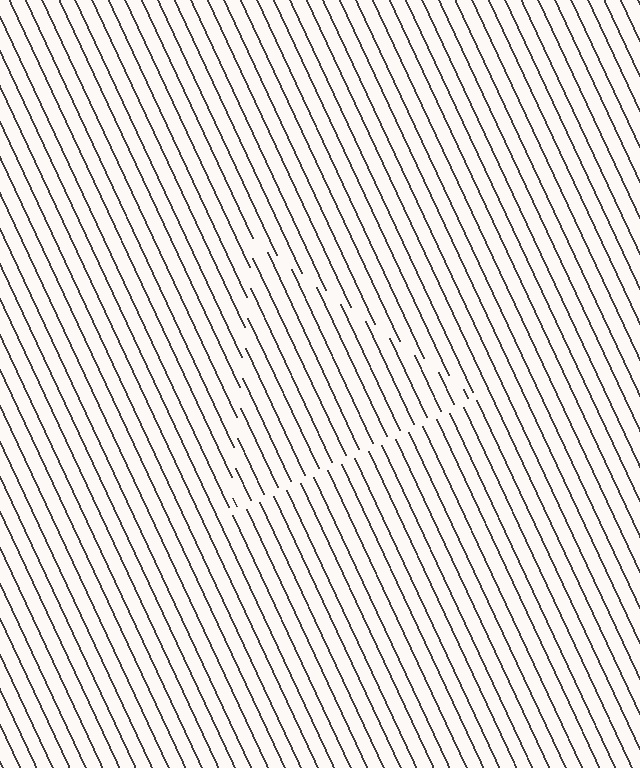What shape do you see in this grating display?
An illusory triangle. The interior of the shape contains the same grating, shifted by half a period — the contour is defined by the phase discontinuity where line-ends from the inner and outer gratings abut.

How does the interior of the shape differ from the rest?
The interior of the shape contains the same grating, shifted by half a period — the contour is defined by the phase discontinuity where line-ends from the inner and outer gratings abut.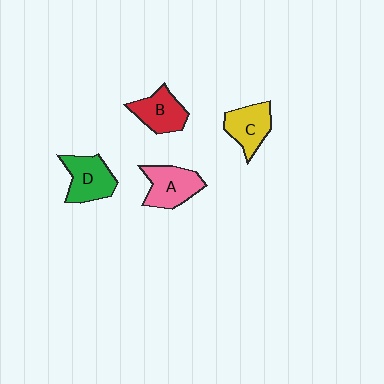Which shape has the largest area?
Shape D (green).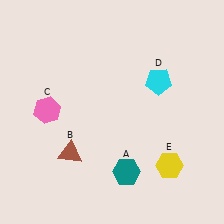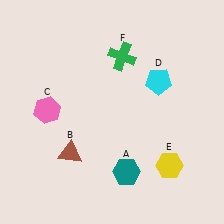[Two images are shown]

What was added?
A green cross (F) was added in Image 2.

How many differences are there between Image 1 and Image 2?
There is 1 difference between the two images.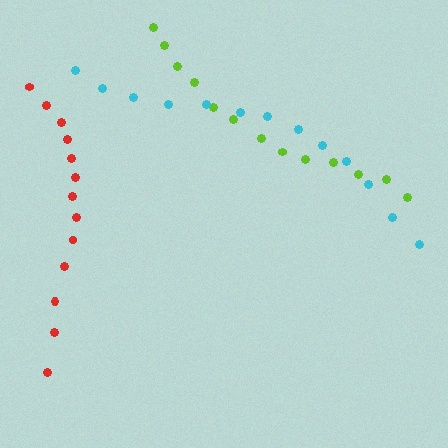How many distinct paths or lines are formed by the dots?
There are 3 distinct paths.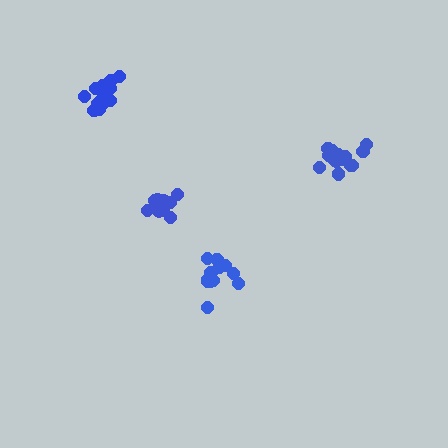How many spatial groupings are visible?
There are 4 spatial groupings.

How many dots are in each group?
Group 1: 16 dots, Group 2: 12 dots, Group 3: 18 dots, Group 4: 12 dots (58 total).